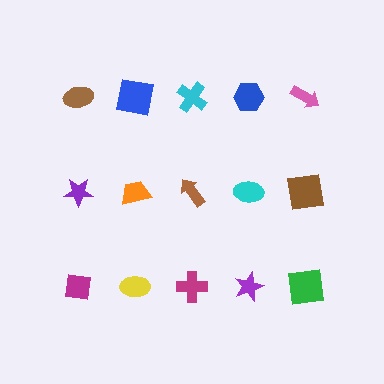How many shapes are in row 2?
5 shapes.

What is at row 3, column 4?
A purple star.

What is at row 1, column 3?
A cyan cross.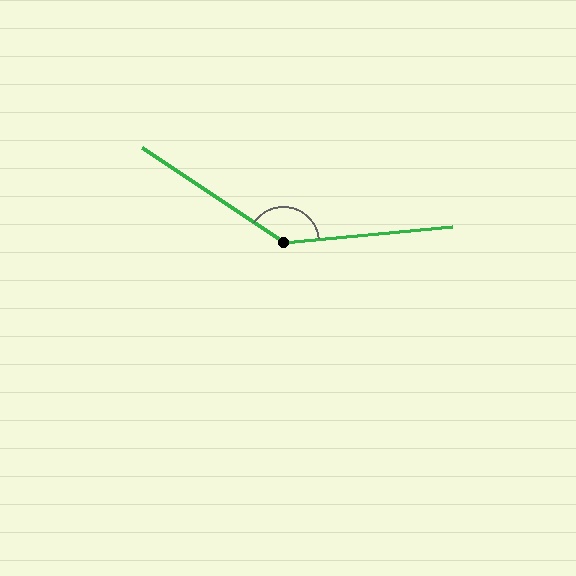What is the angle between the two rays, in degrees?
Approximately 141 degrees.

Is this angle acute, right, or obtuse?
It is obtuse.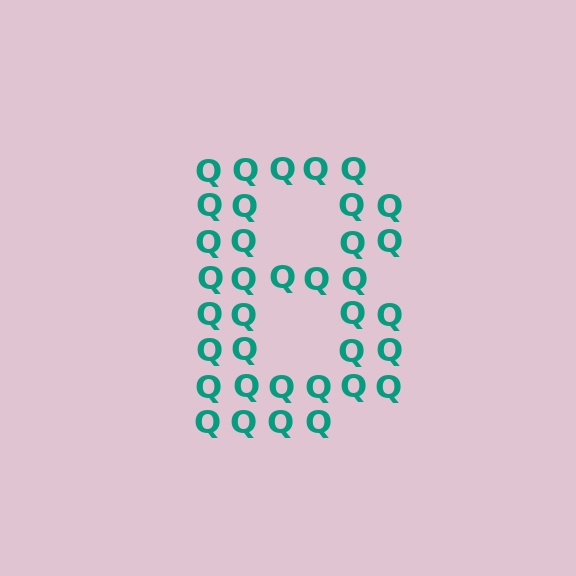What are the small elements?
The small elements are letter Q's.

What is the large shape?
The large shape is the letter B.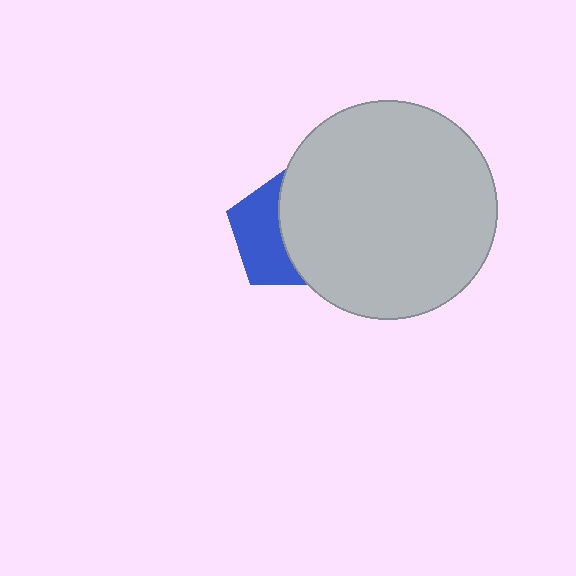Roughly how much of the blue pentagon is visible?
About half of it is visible (roughly 45%).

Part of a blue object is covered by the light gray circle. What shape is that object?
It is a pentagon.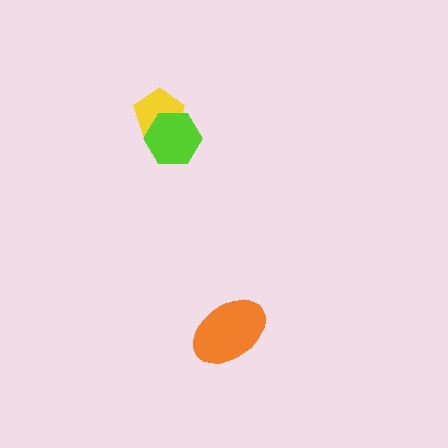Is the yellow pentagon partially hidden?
Yes, it is partially covered by another shape.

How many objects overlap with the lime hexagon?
1 object overlaps with the lime hexagon.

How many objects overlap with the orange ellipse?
0 objects overlap with the orange ellipse.